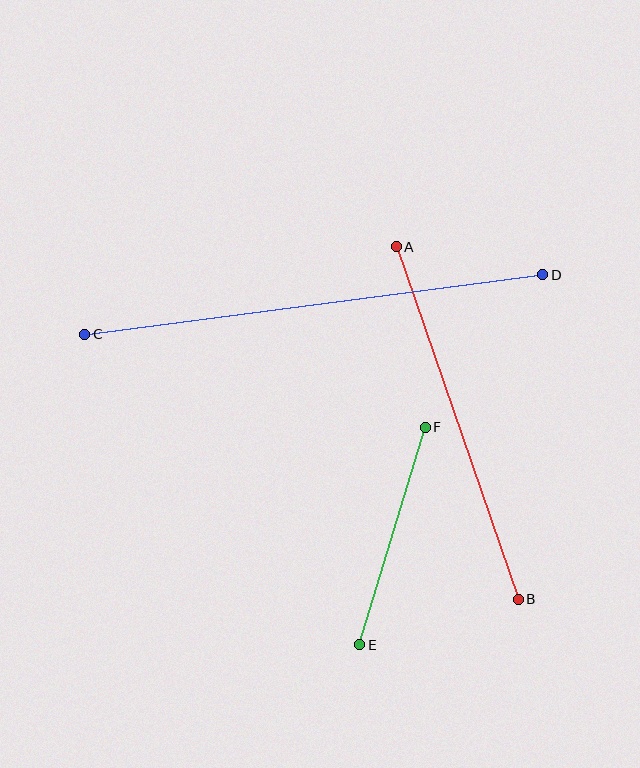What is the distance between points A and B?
The distance is approximately 373 pixels.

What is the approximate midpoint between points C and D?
The midpoint is at approximately (314, 304) pixels.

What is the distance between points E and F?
The distance is approximately 227 pixels.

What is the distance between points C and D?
The distance is approximately 462 pixels.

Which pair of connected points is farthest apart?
Points C and D are farthest apart.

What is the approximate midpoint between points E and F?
The midpoint is at approximately (393, 536) pixels.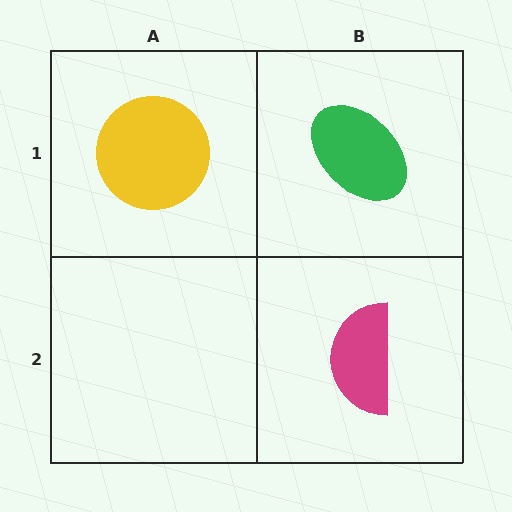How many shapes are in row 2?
1 shape.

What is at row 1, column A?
A yellow circle.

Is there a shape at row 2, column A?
No, that cell is empty.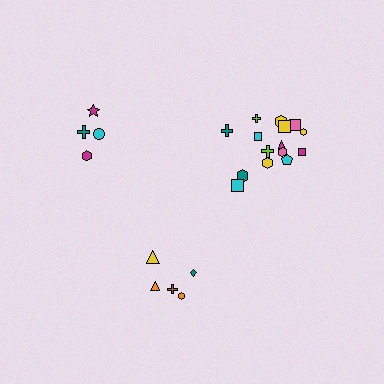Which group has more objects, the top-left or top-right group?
The top-right group.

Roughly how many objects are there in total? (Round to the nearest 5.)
Roughly 25 objects in total.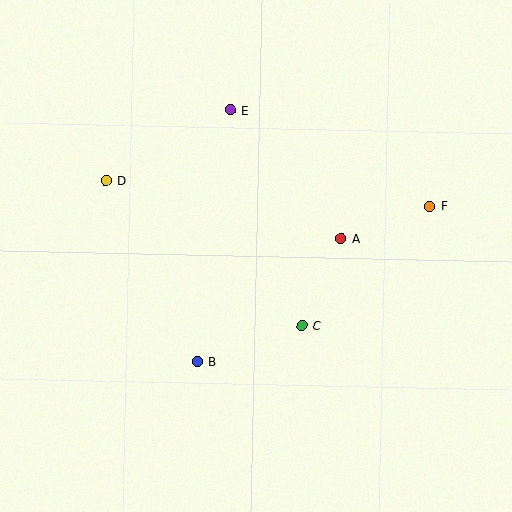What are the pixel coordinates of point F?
Point F is at (430, 206).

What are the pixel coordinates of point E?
Point E is at (230, 110).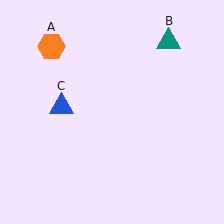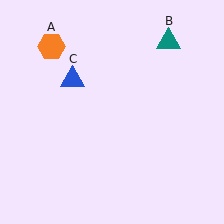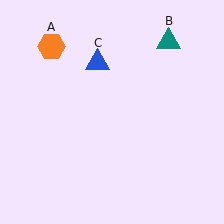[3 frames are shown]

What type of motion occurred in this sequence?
The blue triangle (object C) rotated clockwise around the center of the scene.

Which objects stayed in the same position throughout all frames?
Orange hexagon (object A) and teal triangle (object B) remained stationary.